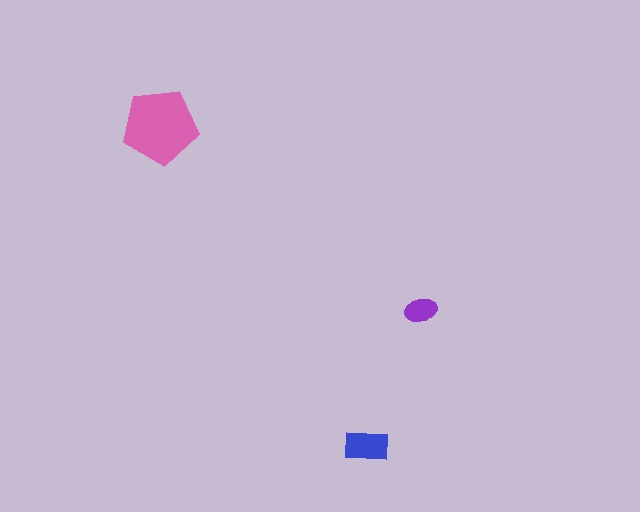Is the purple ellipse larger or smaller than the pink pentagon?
Smaller.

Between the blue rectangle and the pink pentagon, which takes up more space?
The pink pentagon.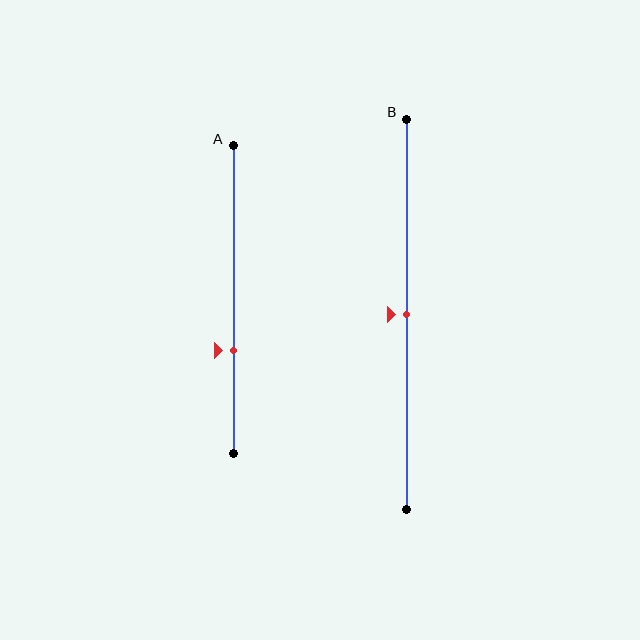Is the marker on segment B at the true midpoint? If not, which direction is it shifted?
Yes, the marker on segment B is at the true midpoint.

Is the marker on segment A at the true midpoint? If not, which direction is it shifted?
No, the marker on segment A is shifted downward by about 17% of the segment length.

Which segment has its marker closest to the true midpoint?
Segment B has its marker closest to the true midpoint.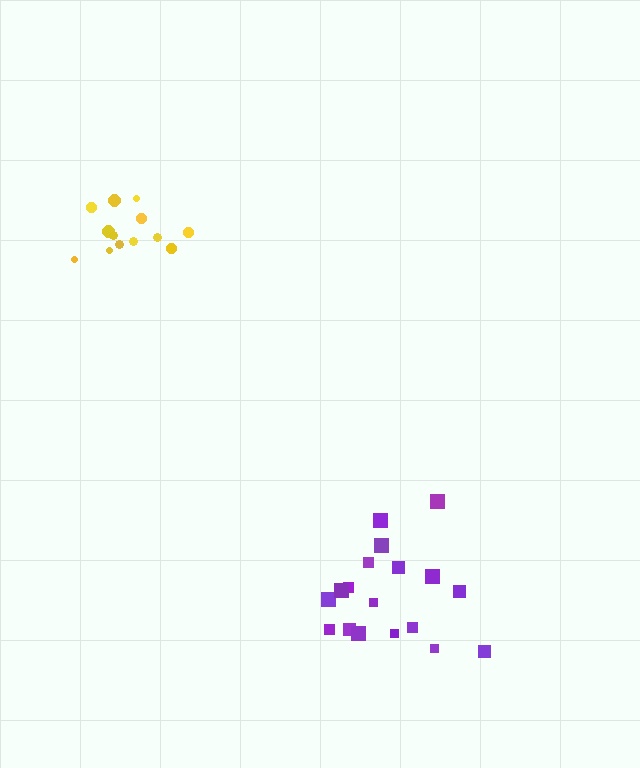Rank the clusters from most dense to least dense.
yellow, purple.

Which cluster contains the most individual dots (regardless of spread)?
Purple (18).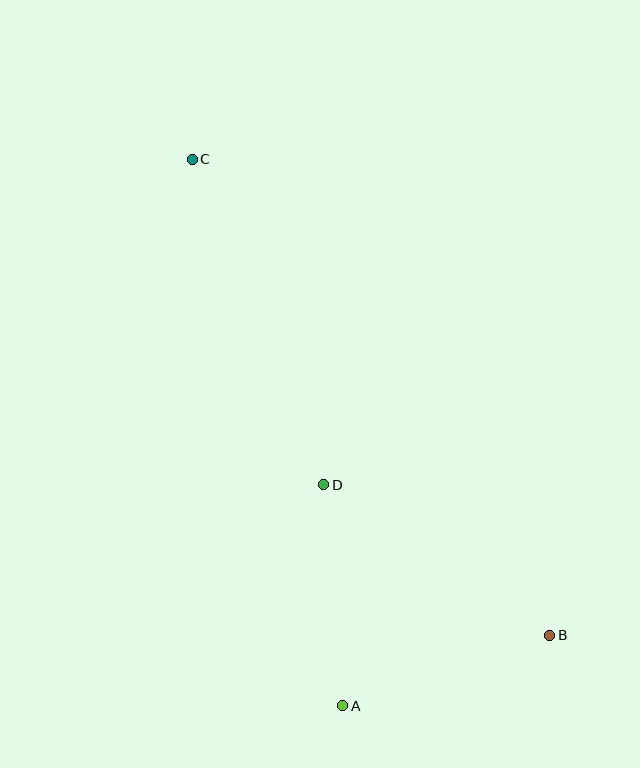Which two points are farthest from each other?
Points B and C are farthest from each other.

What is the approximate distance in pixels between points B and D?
The distance between B and D is approximately 271 pixels.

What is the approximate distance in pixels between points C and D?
The distance between C and D is approximately 351 pixels.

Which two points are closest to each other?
Points A and B are closest to each other.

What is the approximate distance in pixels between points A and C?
The distance between A and C is approximately 567 pixels.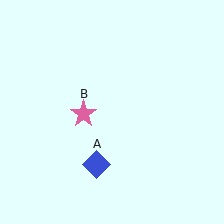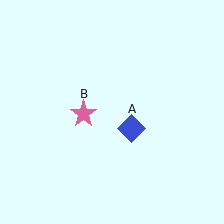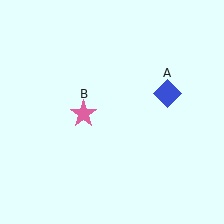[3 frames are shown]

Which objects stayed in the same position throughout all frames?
Pink star (object B) remained stationary.